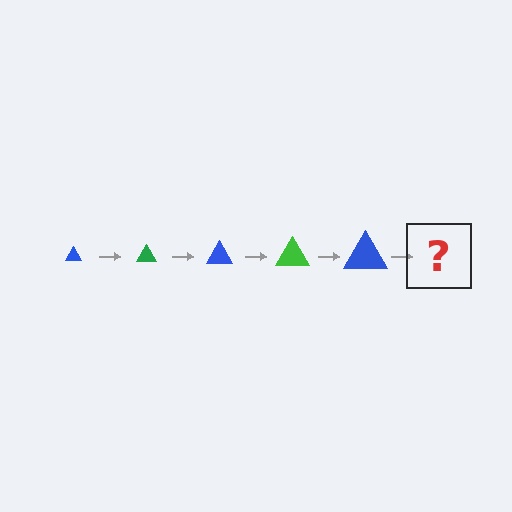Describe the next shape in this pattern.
It should be a green triangle, larger than the previous one.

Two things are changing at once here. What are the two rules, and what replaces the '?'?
The two rules are that the triangle grows larger each step and the color cycles through blue and green. The '?' should be a green triangle, larger than the previous one.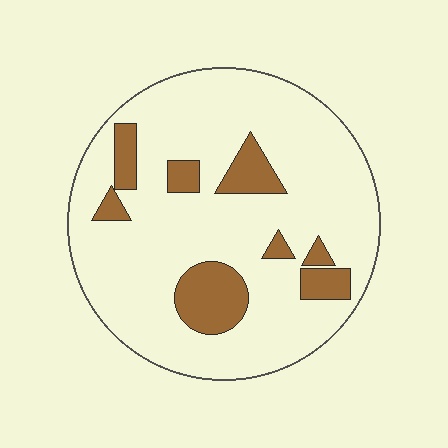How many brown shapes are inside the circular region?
8.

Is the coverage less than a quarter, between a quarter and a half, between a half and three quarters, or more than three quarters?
Less than a quarter.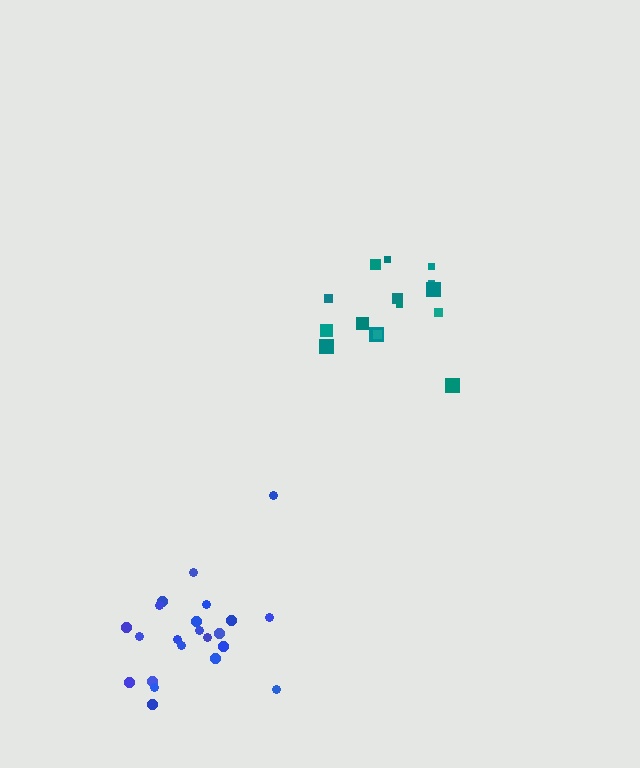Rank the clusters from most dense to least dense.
teal, blue.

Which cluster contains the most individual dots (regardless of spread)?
Blue (22).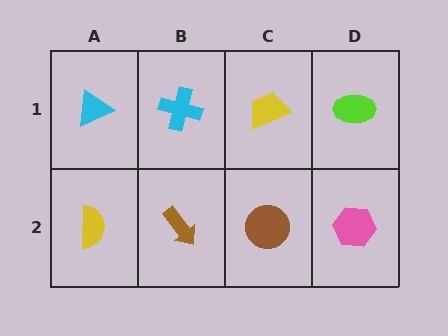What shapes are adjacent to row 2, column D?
A lime ellipse (row 1, column D), a brown circle (row 2, column C).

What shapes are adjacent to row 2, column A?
A cyan triangle (row 1, column A), a brown arrow (row 2, column B).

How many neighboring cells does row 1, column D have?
2.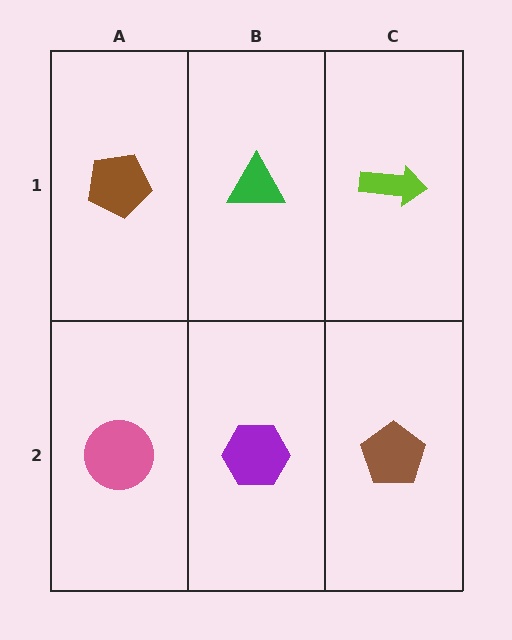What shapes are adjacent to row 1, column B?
A purple hexagon (row 2, column B), a brown pentagon (row 1, column A), a lime arrow (row 1, column C).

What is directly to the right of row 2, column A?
A purple hexagon.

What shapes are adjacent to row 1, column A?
A pink circle (row 2, column A), a green triangle (row 1, column B).